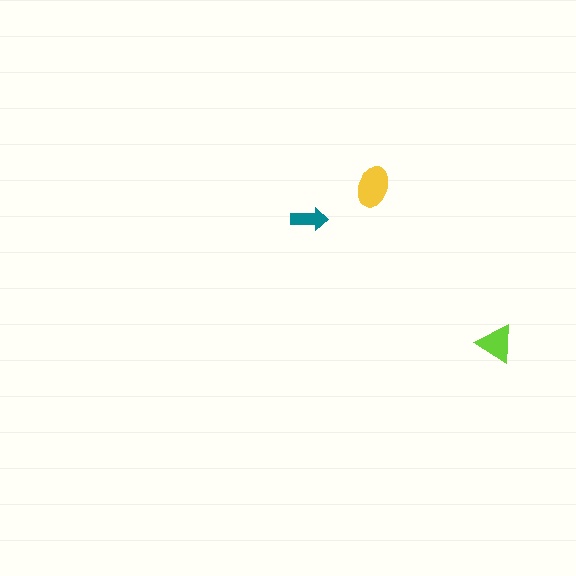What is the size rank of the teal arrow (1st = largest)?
3rd.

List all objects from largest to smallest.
The yellow ellipse, the lime triangle, the teal arrow.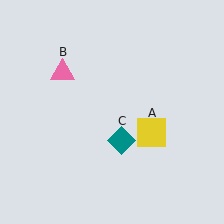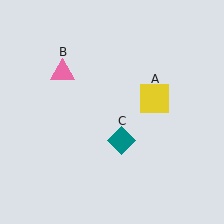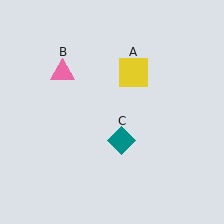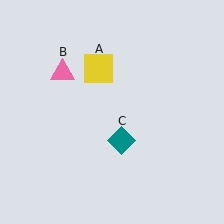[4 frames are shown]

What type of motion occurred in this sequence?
The yellow square (object A) rotated counterclockwise around the center of the scene.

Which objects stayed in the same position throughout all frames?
Pink triangle (object B) and teal diamond (object C) remained stationary.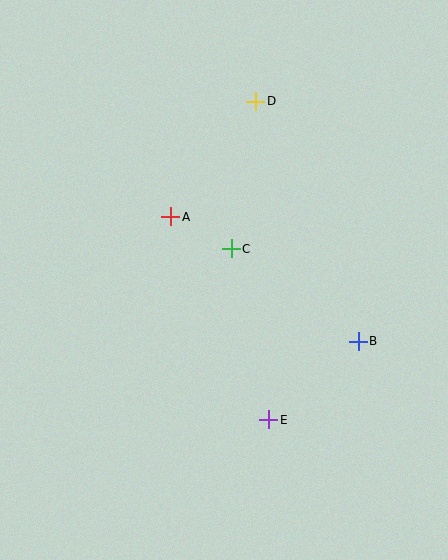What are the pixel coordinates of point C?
Point C is at (231, 249).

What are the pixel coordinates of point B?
Point B is at (358, 341).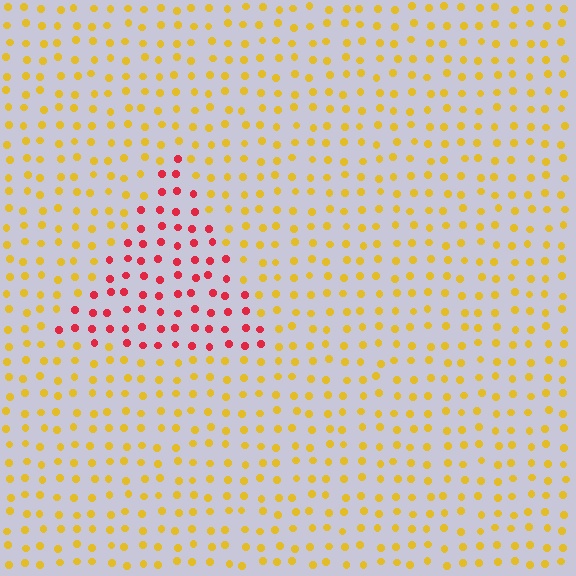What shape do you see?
I see a triangle.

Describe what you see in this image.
The image is filled with small yellow elements in a uniform arrangement. A triangle-shaped region is visible where the elements are tinted to a slightly different hue, forming a subtle color boundary.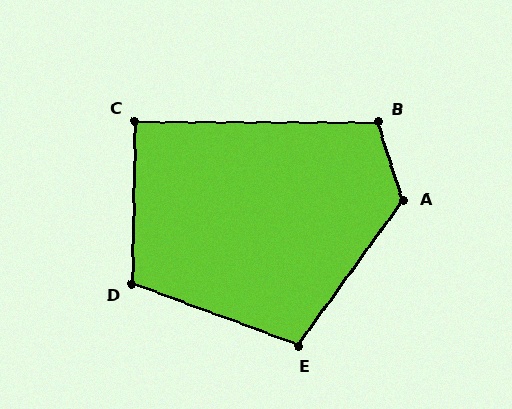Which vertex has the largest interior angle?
A, at approximately 126 degrees.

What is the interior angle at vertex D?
Approximately 109 degrees (obtuse).